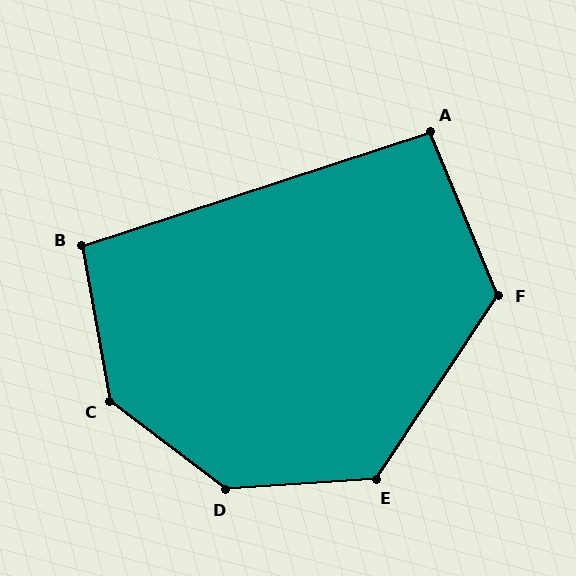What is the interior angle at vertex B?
Approximately 98 degrees (obtuse).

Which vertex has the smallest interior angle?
A, at approximately 95 degrees.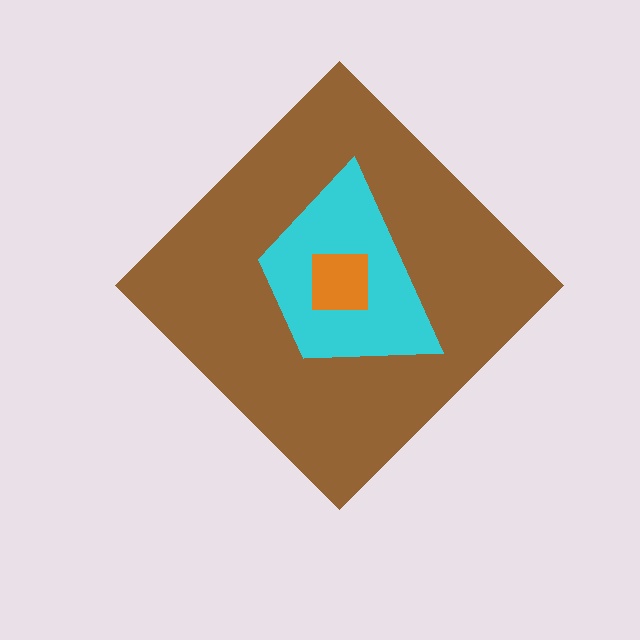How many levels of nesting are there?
3.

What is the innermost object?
The orange square.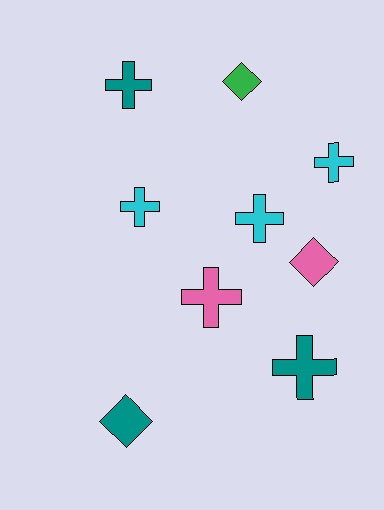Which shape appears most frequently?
Cross, with 6 objects.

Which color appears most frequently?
Teal, with 3 objects.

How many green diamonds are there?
There is 1 green diamond.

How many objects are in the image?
There are 9 objects.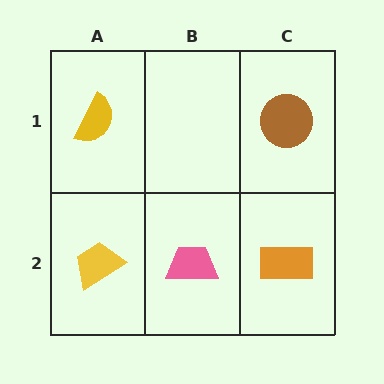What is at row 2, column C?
An orange rectangle.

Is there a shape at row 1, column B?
No, that cell is empty.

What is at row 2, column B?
A pink trapezoid.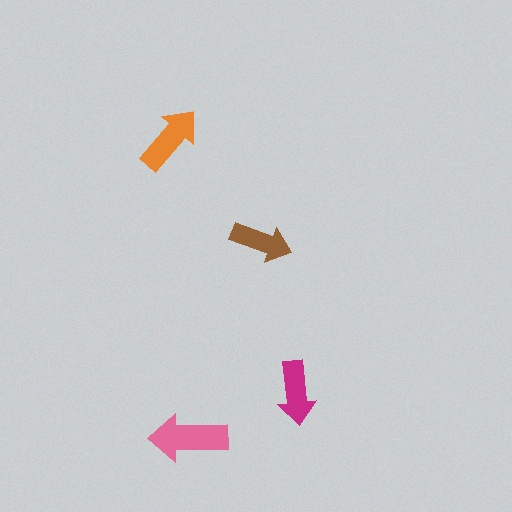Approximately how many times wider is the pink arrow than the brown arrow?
About 1.5 times wider.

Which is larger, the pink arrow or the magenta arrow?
The pink one.